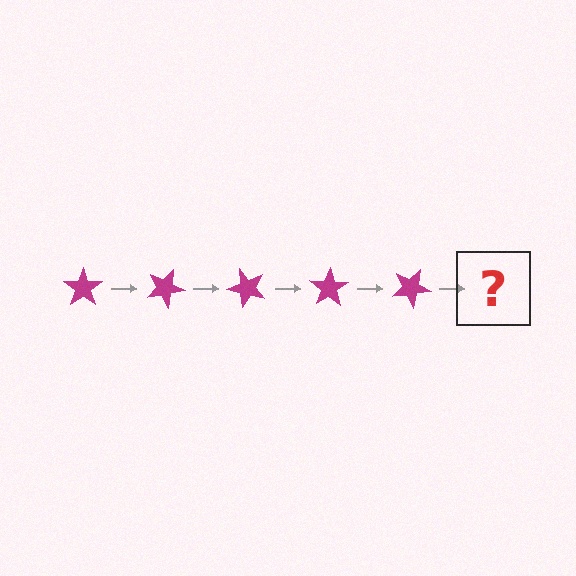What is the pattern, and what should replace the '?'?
The pattern is that the star rotates 25 degrees each step. The '?' should be a magenta star rotated 125 degrees.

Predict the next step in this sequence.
The next step is a magenta star rotated 125 degrees.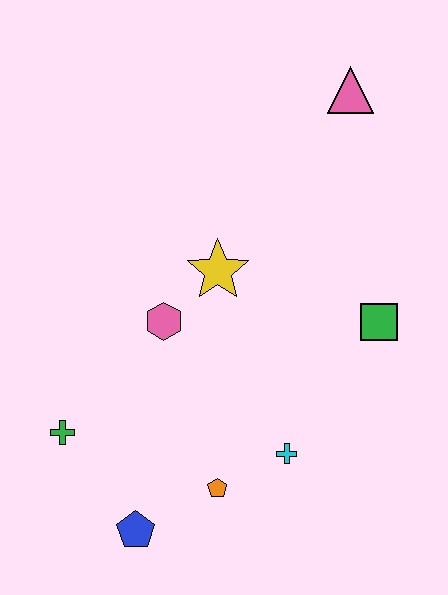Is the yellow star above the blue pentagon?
Yes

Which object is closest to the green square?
The cyan cross is closest to the green square.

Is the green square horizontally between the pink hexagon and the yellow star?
No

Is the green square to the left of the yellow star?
No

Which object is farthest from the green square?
The green cross is farthest from the green square.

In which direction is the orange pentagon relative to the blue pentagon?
The orange pentagon is to the right of the blue pentagon.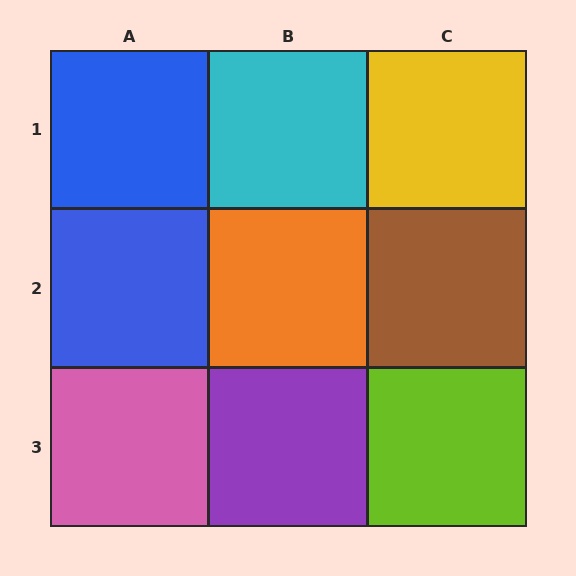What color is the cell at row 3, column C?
Lime.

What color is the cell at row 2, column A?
Blue.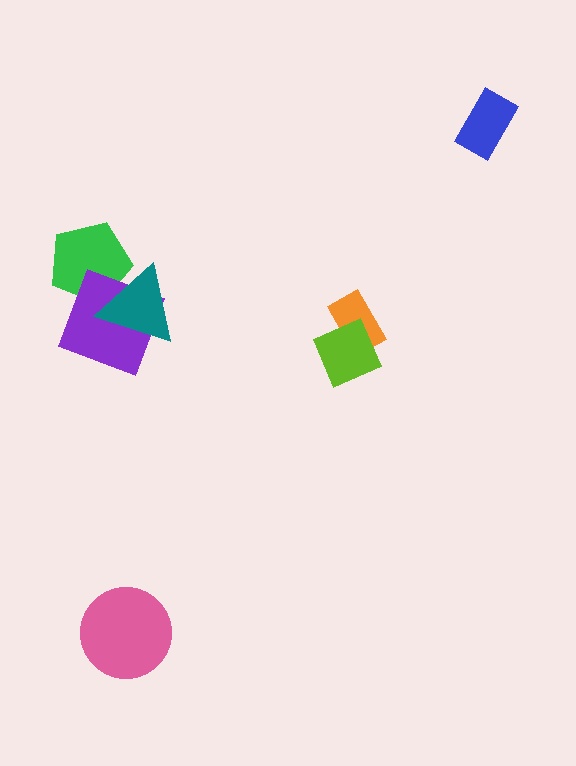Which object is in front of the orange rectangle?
The lime diamond is in front of the orange rectangle.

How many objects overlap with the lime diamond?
1 object overlaps with the lime diamond.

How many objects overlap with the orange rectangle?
1 object overlaps with the orange rectangle.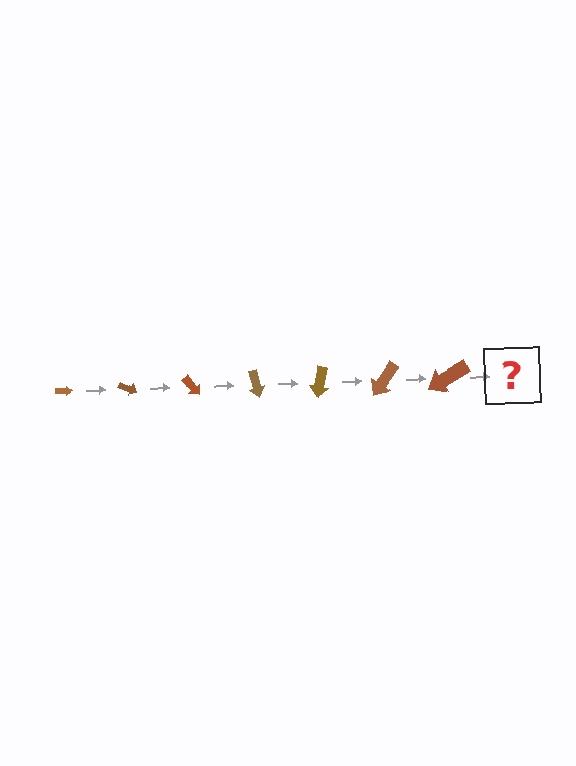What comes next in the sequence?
The next element should be an arrow, larger than the previous one and rotated 175 degrees from the start.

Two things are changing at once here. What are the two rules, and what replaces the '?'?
The two rules are that the arrow grows larger each step and it rotates 25 degrees each step. The '?' should be an arrow, larger than the previous one and rotated 175 degrees from the start.